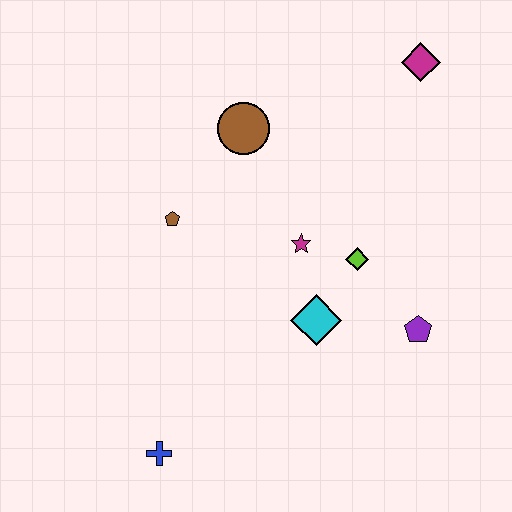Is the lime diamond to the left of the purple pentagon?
Yes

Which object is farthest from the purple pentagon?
The blue cross is farthest from the purple pentagon.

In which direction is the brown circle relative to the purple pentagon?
The brown circle is above the purple pentagon.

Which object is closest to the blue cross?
The cyan diamond is closest to the blue cross.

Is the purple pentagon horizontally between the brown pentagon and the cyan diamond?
No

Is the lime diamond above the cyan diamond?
Yes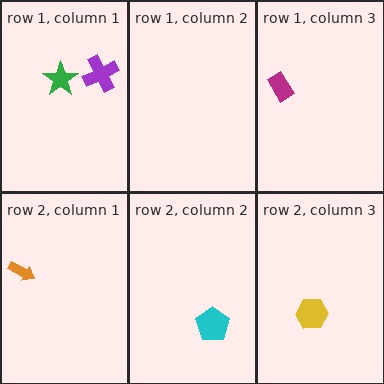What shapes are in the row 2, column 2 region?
The cyan pentagon.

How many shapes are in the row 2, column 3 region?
1.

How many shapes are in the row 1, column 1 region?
2.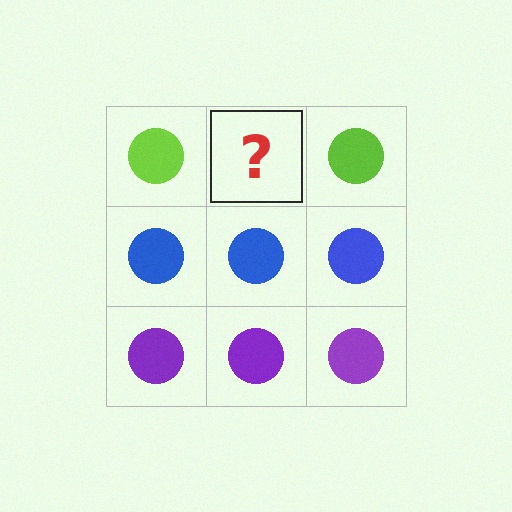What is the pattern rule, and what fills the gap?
The rule is that each row has a consistent color. The gap should be filled with a lime circle.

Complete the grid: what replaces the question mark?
The question mark should be replaced with a lime circle.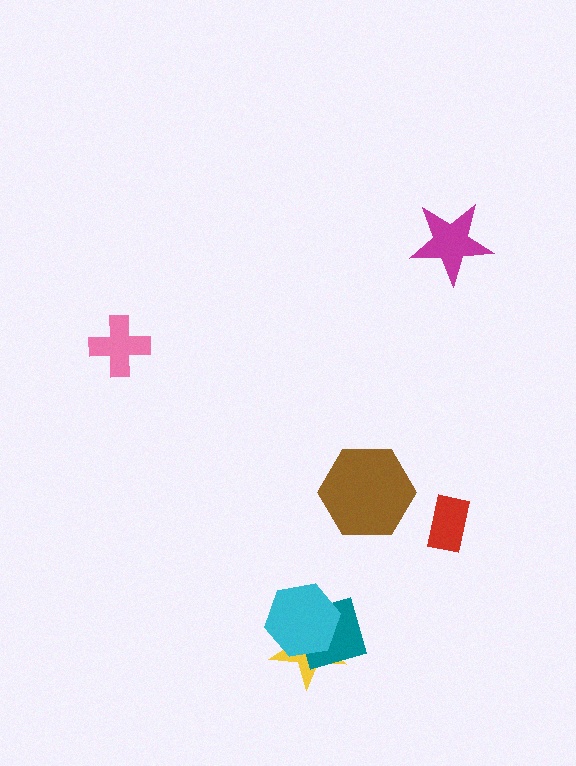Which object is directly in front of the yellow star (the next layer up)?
The teal square is directly in front of the yellow star.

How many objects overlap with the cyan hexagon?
2 objects overlap with the cyan hexagon.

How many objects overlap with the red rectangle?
0 objects overlap with the red rectangle.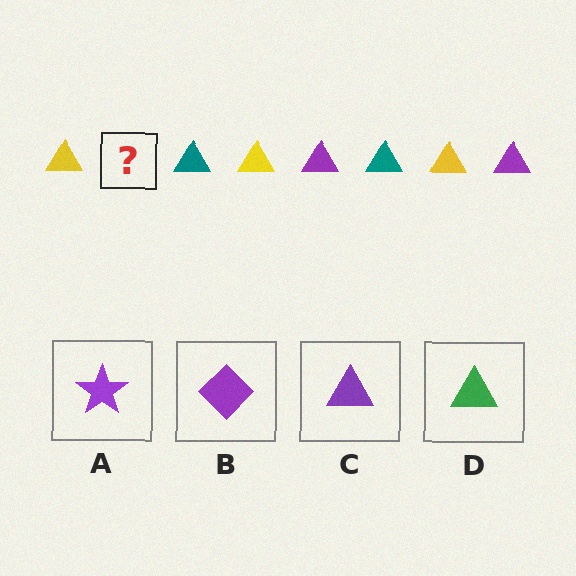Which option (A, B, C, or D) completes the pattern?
C.